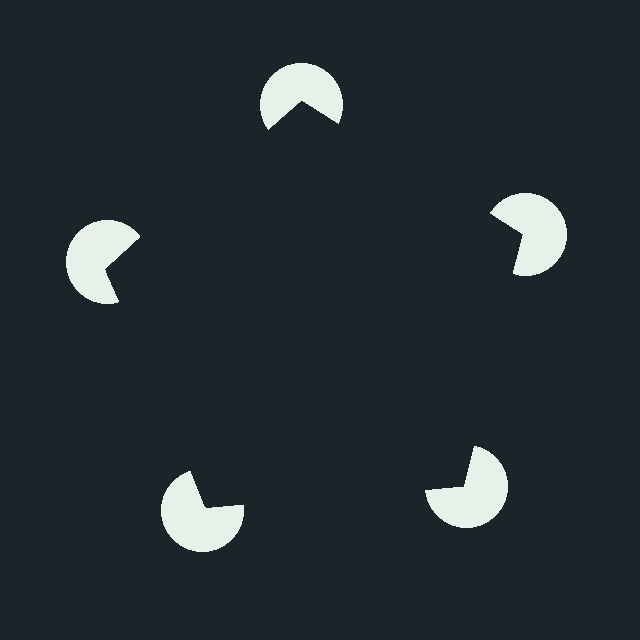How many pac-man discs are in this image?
There are 5 — one at each vertex of the illusory pentagon.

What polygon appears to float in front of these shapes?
An illusory pentagon — its edges are inferred from the aligned wedge cuts in the pac-man discs, not physically drawn.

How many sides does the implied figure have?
5 sides.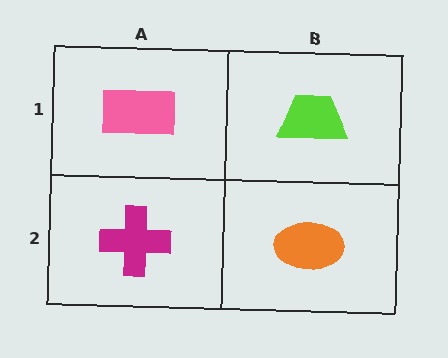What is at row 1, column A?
A pink rectangle.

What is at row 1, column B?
A lime trapezoid.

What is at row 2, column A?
A magenta cross.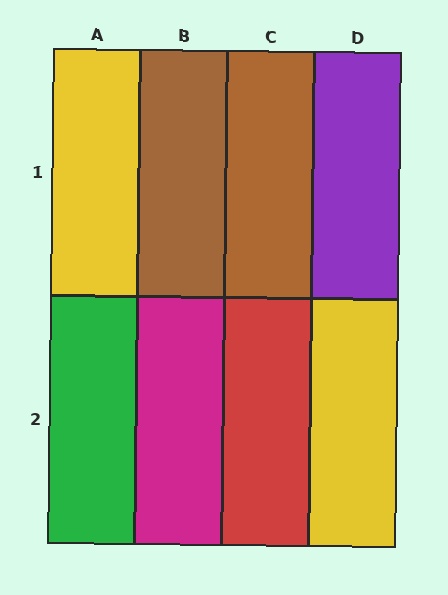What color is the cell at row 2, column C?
Red.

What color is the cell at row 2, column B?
Magenta.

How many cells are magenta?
1 cell is magenta.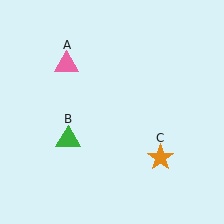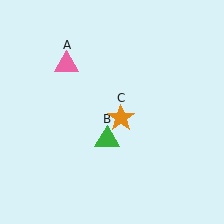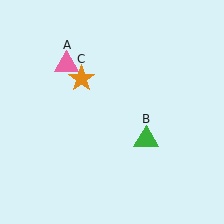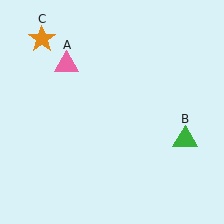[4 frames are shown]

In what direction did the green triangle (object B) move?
The green triangle (object B) moved right.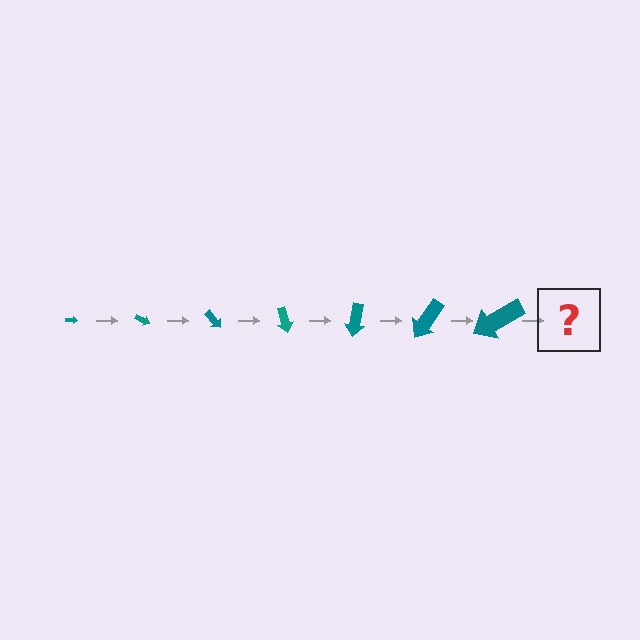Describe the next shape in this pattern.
It should be an arrow, larger than the previous one and rotated 175 degrees from the start.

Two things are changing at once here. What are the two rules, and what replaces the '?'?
The two rules are that the arrow grows larger each step and it rotates 25 degrees each step. The '?' should be an arrow, larger than the previous one and rotated 175 degrees from the start.